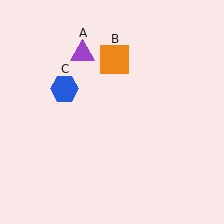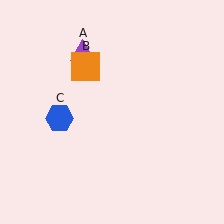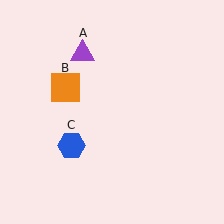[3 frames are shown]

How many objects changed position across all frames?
2 objects changed position: orange square (object B), blue hexagon (object C).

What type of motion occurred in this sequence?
The orange square (object B), blue hexagon (object C) rotated counterclockwise around the center of the scene.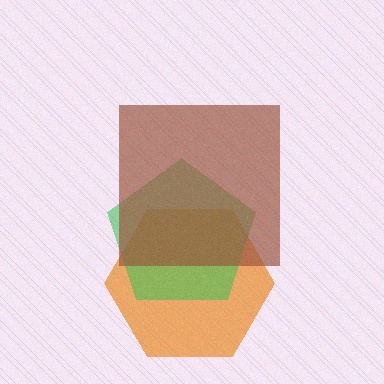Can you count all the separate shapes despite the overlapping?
Yes, there are 3 separate shapes.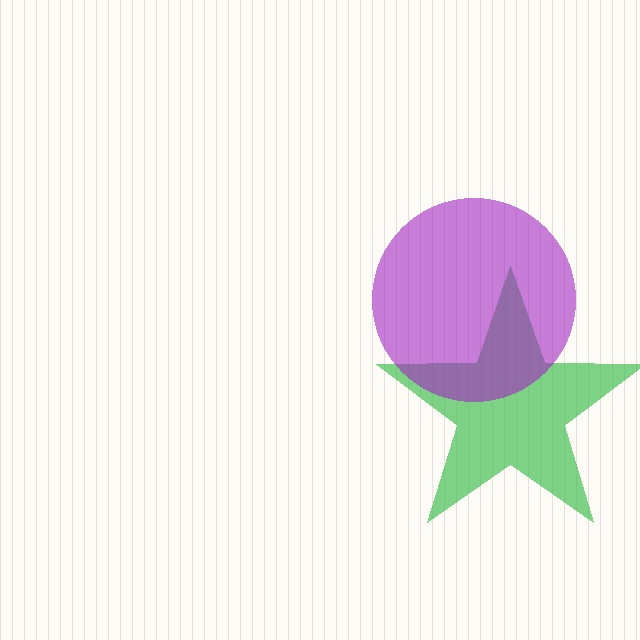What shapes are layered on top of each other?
The layered shapes are: a green star, a purple circle.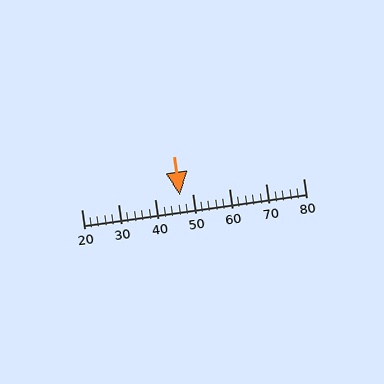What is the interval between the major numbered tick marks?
The major tick marks are spaced 10 units apart.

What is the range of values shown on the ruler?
The ruler shows values from 20 to 80.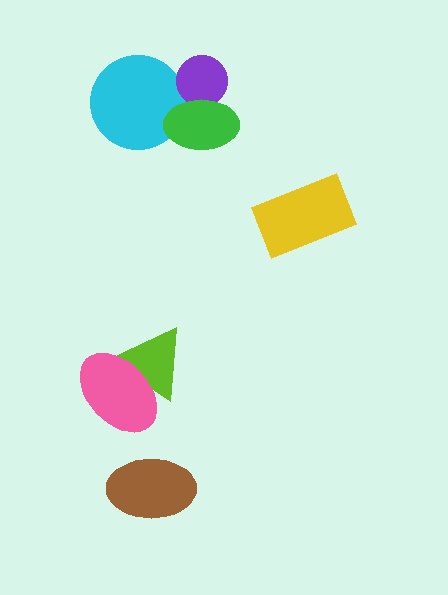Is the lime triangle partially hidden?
Yes, it is partially covered by another shape.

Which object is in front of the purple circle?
The green ellipse is in front of the purple circle.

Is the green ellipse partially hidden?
No, no other shape covers it.